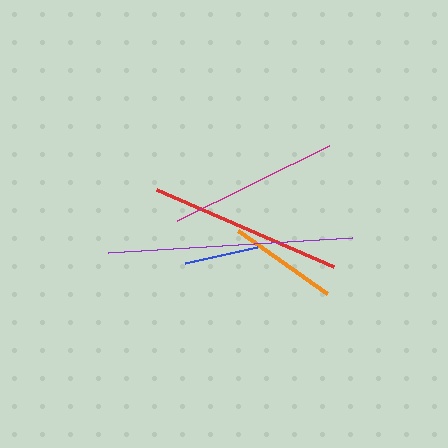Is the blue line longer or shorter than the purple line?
The purple line is longer than the blue line.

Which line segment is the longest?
The purple line is the longest at approximately 245 pixels.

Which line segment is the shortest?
The blue line is the shortest at approximately 74 pixels.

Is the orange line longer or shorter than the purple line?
The purple line is longer than the orange line.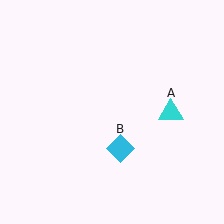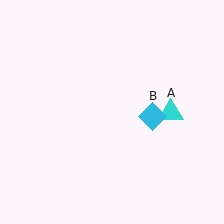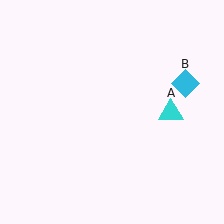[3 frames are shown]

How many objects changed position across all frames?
1 object changed position: cyan diamond (object B).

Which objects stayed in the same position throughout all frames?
Cyan triangle (object A) remained stationary.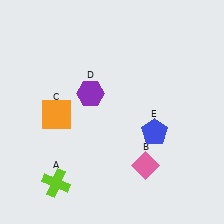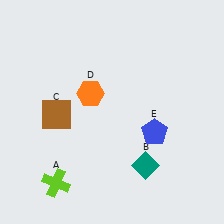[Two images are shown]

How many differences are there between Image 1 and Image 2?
There are 3 differences between the two images.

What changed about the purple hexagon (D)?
In Image 1, D is purple. In Image 2, it changed to orange.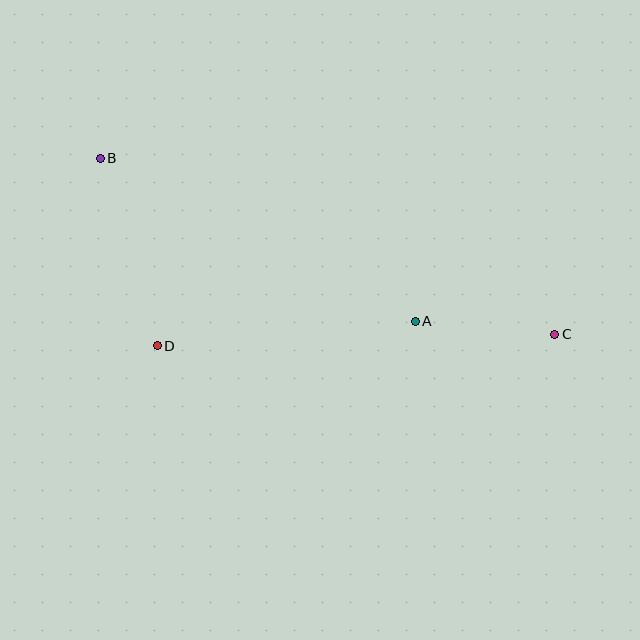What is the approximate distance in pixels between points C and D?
The distance between C and D is approximately 398 pixels.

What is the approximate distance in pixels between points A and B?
The distance between A and B is approximately 354 pixels.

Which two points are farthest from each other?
Points B and C are farthest from each other.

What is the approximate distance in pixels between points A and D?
The distance between A and D is approximately 259 pixels.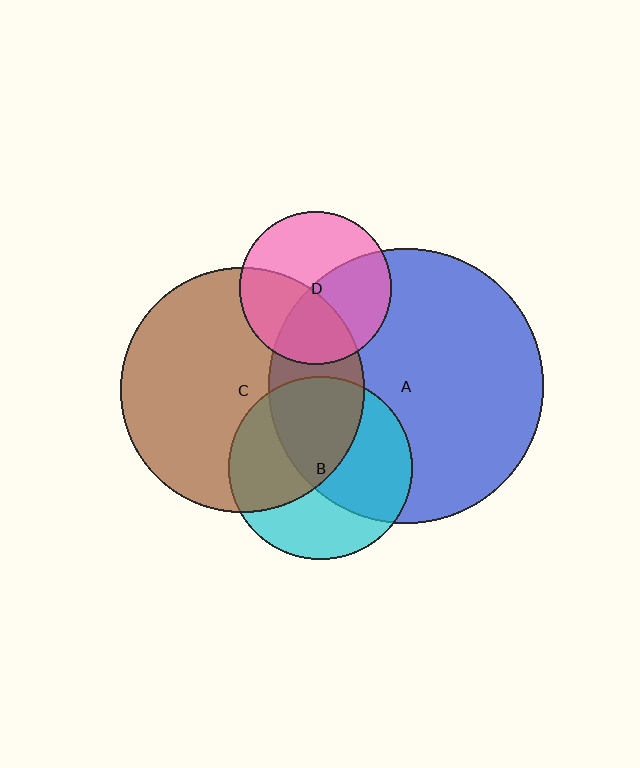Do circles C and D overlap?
Yes.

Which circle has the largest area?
Circle A (blue).